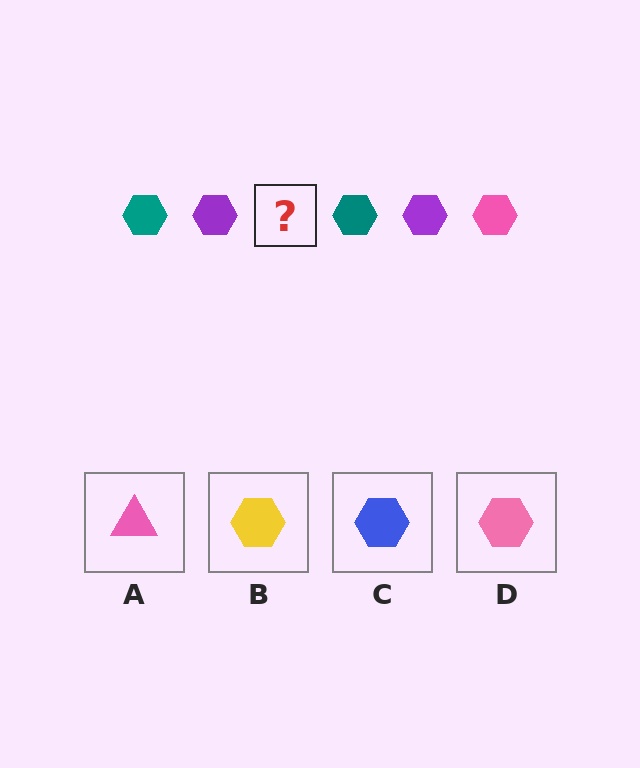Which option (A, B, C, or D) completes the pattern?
D.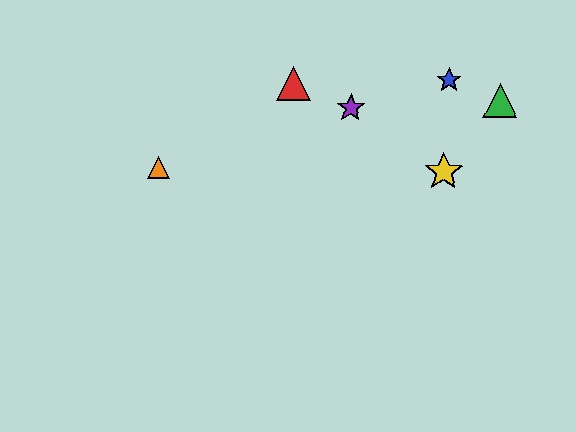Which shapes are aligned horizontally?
The yellow star, the orange triangle are aligned horizontally.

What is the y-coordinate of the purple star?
The purple star is at y≈108.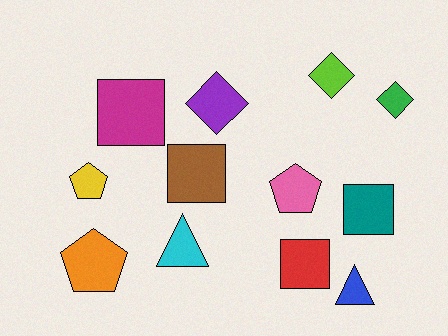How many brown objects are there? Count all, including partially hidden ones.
There is 1 brown object.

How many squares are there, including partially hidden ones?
There are 4 squares.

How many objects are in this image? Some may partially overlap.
There are 12 objects.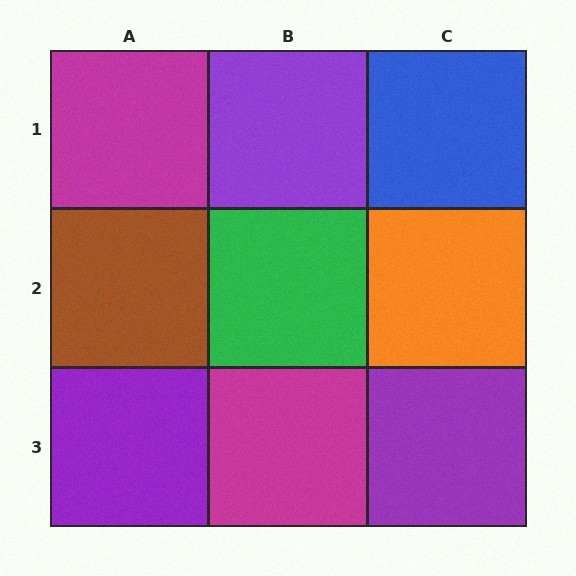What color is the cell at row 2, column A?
Brown.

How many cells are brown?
1 cell is brown.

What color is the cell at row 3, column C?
Purple.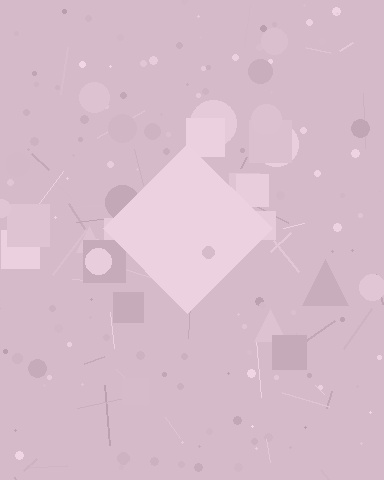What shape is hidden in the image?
A diamond is hidden in the image.